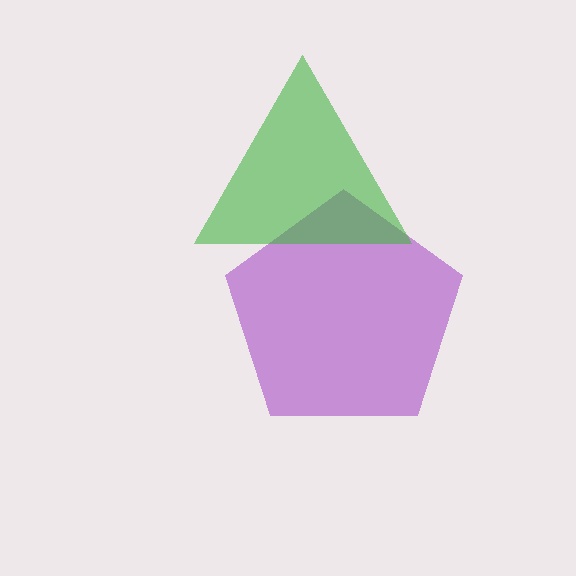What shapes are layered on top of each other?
The layered shapes are: a purple pentagon, a green triangle.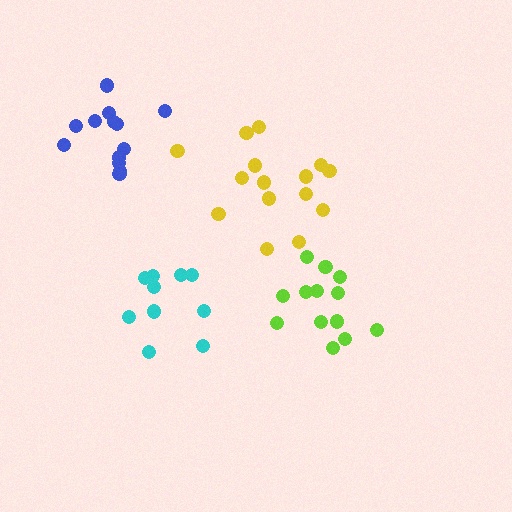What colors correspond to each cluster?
The clusters are colored: cyan, lime, blue, yellow.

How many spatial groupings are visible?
There are 4 spatial groupings.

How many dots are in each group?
Group 1: 11 dots, Group 2: 13 dots, Group 3: 13 dots, Group 4: 15 dots (52 total).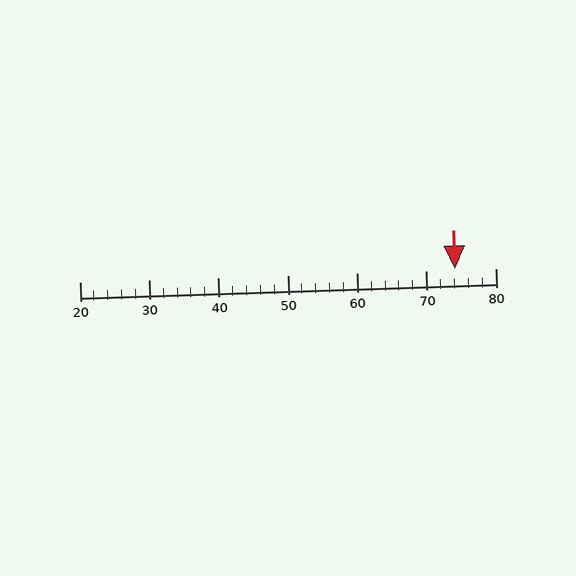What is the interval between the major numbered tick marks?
The major tick marks are spaced 10 units apart.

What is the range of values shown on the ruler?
The ruler shows values from 20 to 80.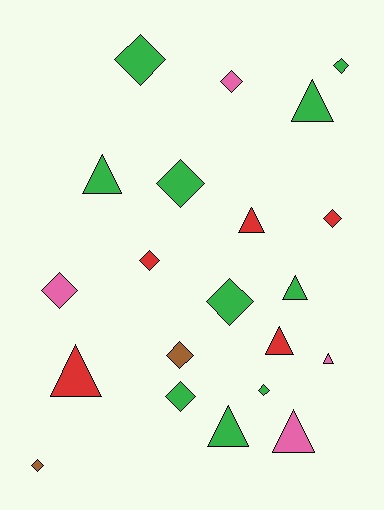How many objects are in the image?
There are 21 objects.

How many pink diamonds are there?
There are 2 pink diamonds.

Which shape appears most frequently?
Diamond, with 12 objects.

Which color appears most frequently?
Green, with 10 objects.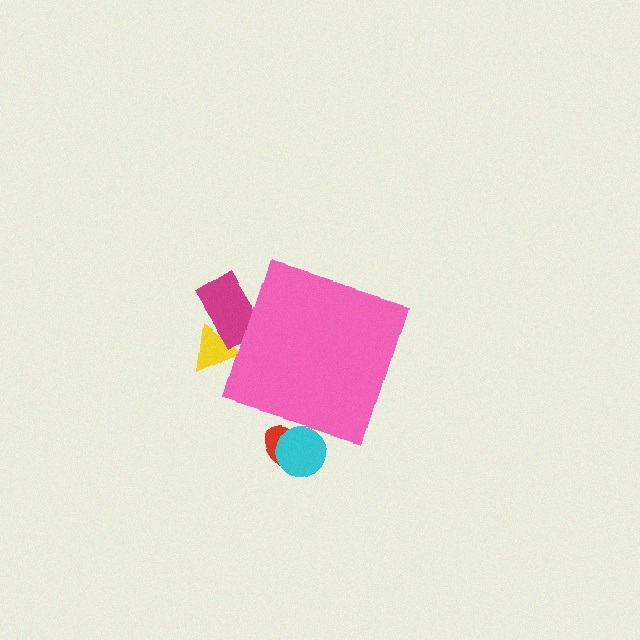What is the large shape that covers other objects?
A pink diamond.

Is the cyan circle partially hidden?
Yes, the cyan circle is partially hidden behind the pink diamond.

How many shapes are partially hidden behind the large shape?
4 shapes are partially hidden.